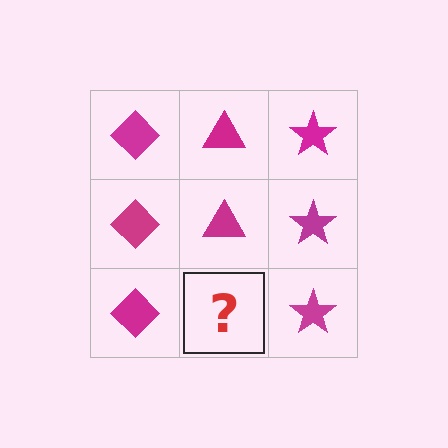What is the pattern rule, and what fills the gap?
The rule is that each column has a consistent shape. The gap should be filled with a magenta triangle.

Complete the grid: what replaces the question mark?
The question mark should be replaced with a magenta triangle.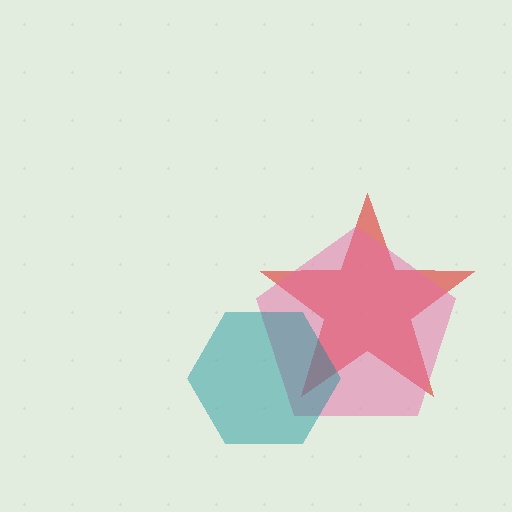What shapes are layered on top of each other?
The layered shapes are: a red star, a pink pentagon, a teal hexagon.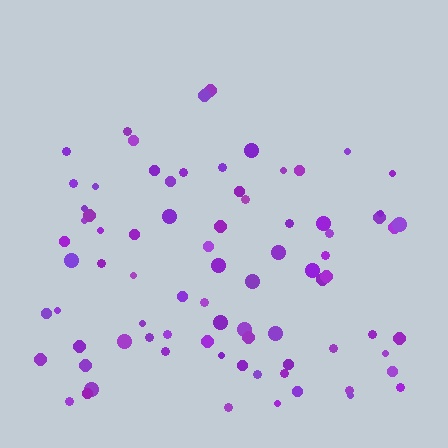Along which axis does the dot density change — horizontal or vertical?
Vertical.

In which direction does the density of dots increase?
From top to bottom, with the bottom side densest.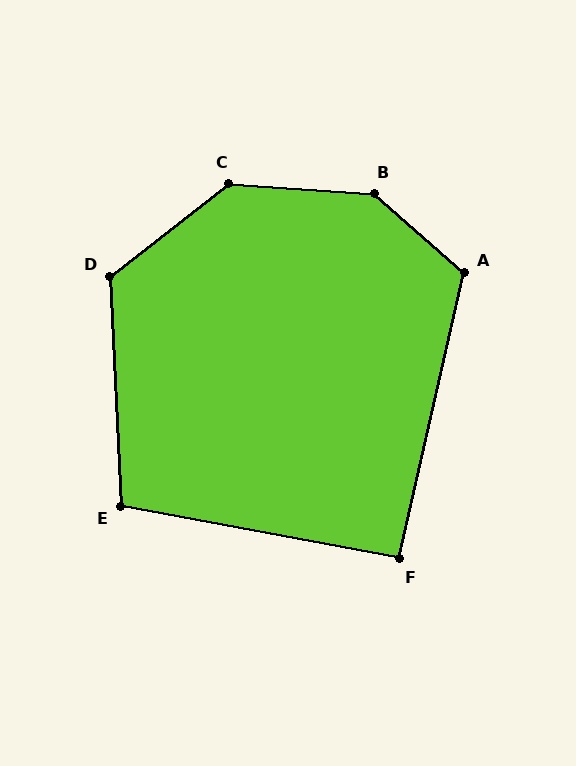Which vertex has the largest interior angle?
B, at approximately 143 degrees.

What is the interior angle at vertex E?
Approximately 103 degrees (obtuse).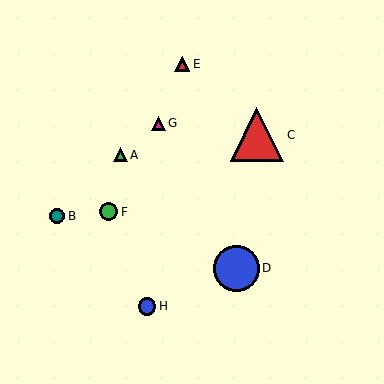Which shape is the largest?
The red triangle (labeled C) is the largest.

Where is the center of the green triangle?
The center of the green triangle is at (120, 155).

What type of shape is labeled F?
Shape F is a green circle.